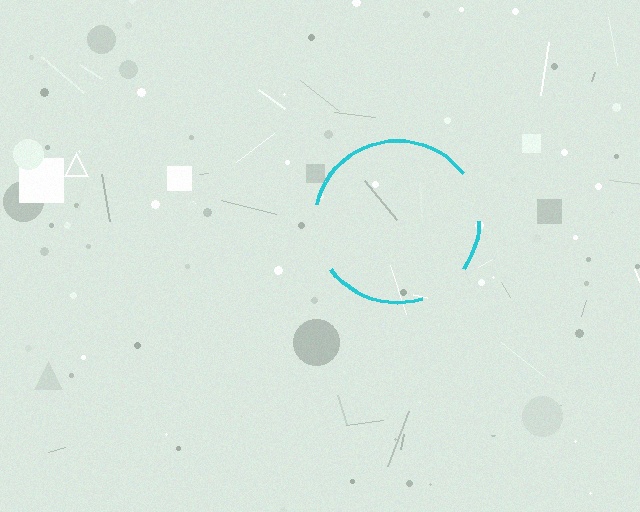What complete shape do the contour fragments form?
The contour fragments form a circle.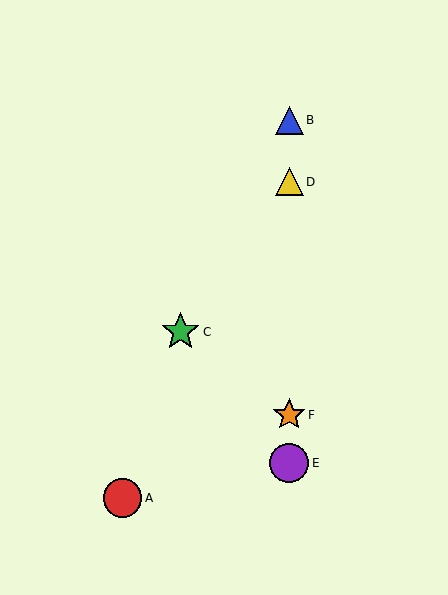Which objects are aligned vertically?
Objects B, D, E, F are aligned vertically.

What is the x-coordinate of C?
Object C is at x≈181.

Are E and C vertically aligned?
No, E is at x≈289 and C is at x≈181.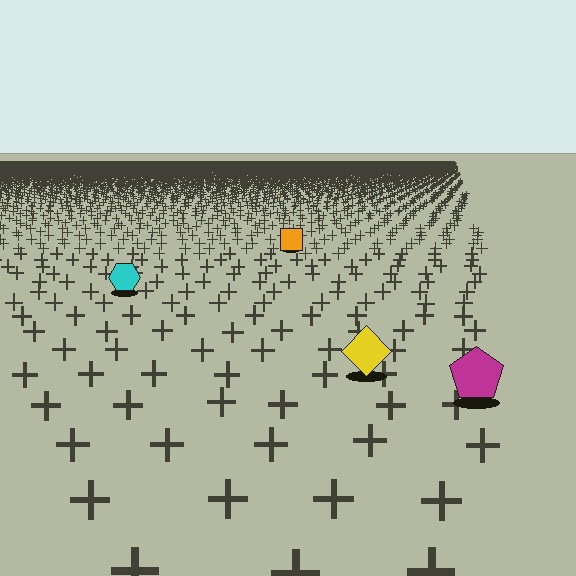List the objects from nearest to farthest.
From nearest to farthest: the magenta pentagon, the yellow diamond, the cyan hexagon, the orange square.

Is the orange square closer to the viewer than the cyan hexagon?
No. The cyan hexagon is closer — you can tell from the texture gradient: the ground texture is coarser near it.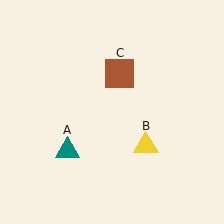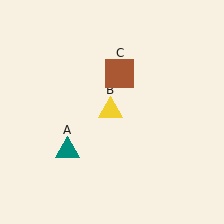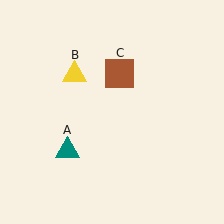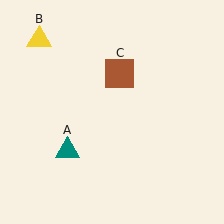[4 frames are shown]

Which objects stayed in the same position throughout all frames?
Teal triangle (object A) and brown square (object C) remained stationary.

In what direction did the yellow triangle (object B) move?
The yellow triangle (object B) moved up and to the left.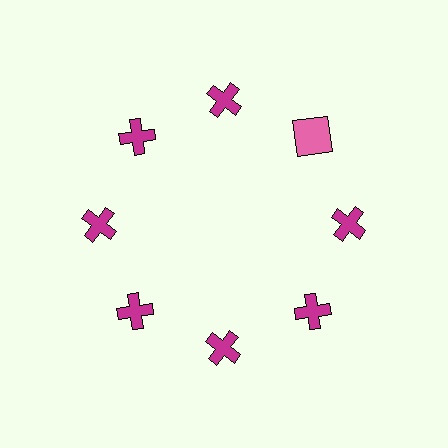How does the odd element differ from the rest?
It differs in both color (pink instead of magenta) and shape (square instead of cross).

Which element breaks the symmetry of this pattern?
The pink square at roughly the 2 o'clock position breaks the symmetry. All other shapes are magenta crosses.